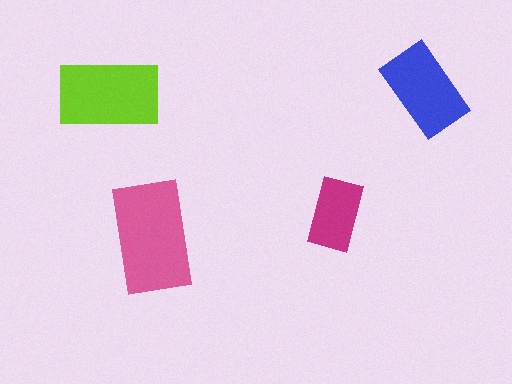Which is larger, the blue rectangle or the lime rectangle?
The lime one.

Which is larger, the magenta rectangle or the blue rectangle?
The blue one.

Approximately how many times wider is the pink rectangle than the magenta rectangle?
About 1.5 times wider.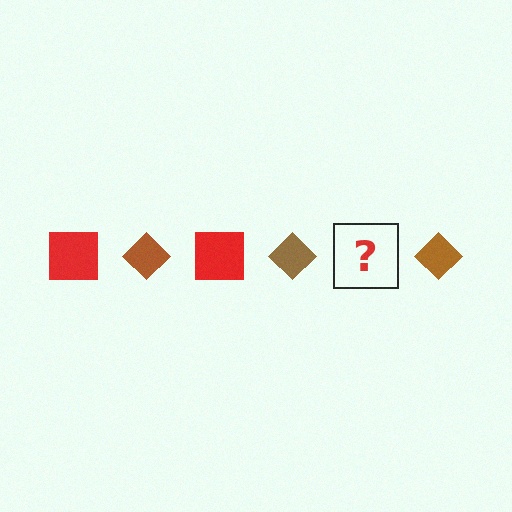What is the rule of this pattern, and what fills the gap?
The rule is that the pattern alternates between red square and brown diamond. The gap should be filled with a red square.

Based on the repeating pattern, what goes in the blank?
The blank should be a red square.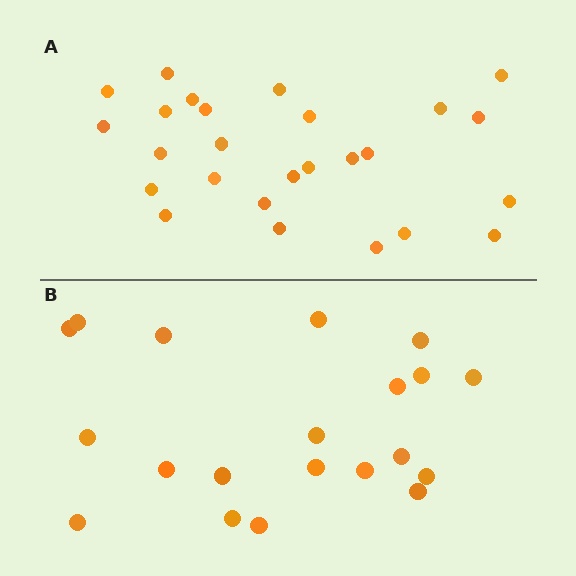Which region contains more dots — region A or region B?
Region A (the top region) has more dots.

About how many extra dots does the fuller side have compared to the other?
Region A has about 6 more dots than region B.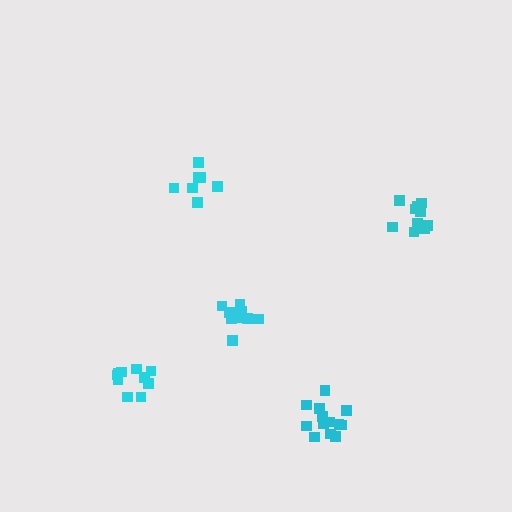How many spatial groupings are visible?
There are 5 spatial groupings.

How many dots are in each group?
Group 1: 7 dots, Group 2: 10 dots, Group 3: 11 dots, Group 4: 10 dots, Group 5: 13 dots (51 total).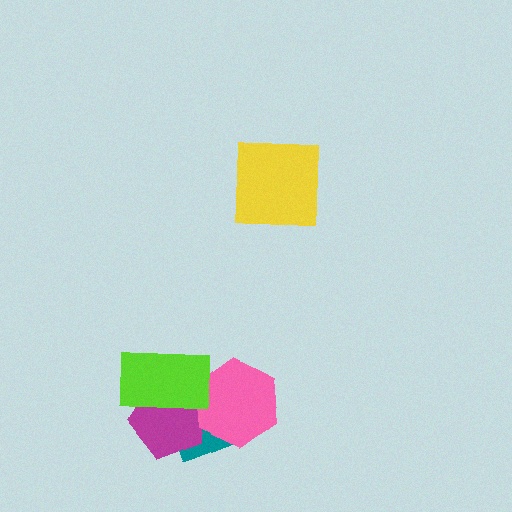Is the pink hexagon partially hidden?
Yes, it is partially covered by another shape.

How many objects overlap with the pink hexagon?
3 objects overlap with the pink hexagon.